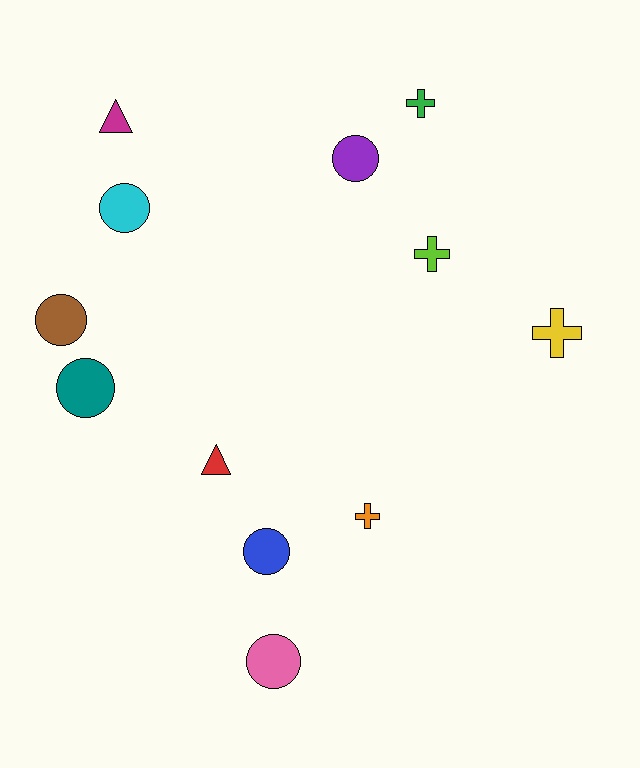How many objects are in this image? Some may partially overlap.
There are 12 objects.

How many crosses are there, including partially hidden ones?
There are 4 crosses.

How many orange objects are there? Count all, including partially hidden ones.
There is 1 orange object.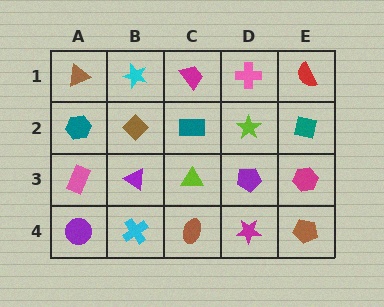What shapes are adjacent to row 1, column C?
A teal rectangle (row 2, column C), a cyan star (row 1, column B), a pink cross (row 1, column D).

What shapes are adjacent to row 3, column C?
A teal rectangle (row 2, column C), a brown ellipse (row 4, column C), a purple triangle (row 3, column B), a purple pentagon (row 3, column D).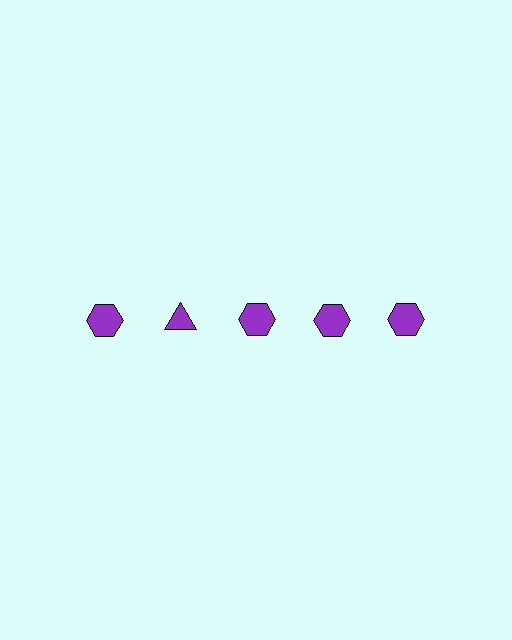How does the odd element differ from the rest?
It has a different shape: triangle instead of hexagon.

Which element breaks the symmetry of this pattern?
The purple triangle in the top row, second from left column breaks the symmetry. All other shapes are purple hexagons.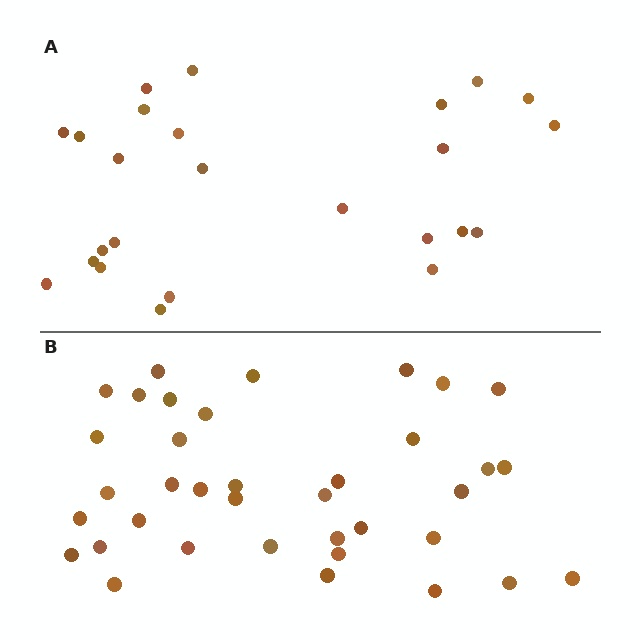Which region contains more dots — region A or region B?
Region B (the bottom region) has more dots.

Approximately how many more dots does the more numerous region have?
Region B has roughly 12 or so more dots than region A.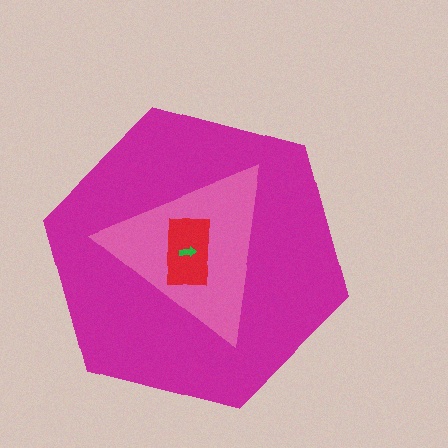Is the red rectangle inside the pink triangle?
Yes.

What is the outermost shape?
The magenta hexagon.